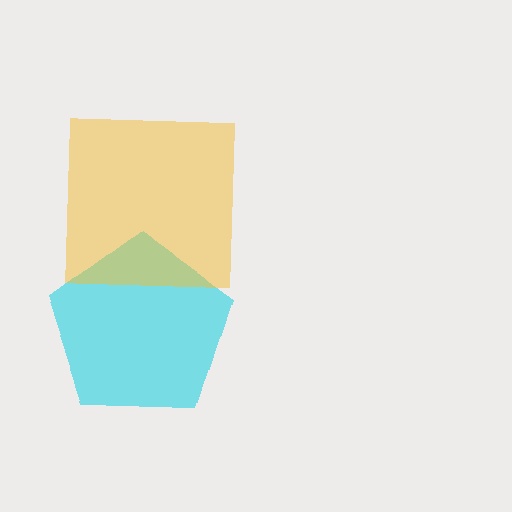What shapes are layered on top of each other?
The layered shapes are: a cyan pentagon, a yellow square.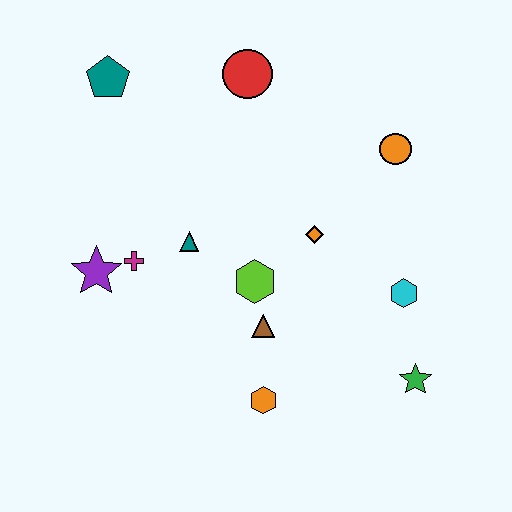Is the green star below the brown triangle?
Yes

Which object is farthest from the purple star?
The green star is farthest from the purple star.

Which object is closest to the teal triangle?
The magenta cross is closest to the teal triangle.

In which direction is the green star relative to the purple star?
The green star is to the right of the purple star.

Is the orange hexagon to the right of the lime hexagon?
Yes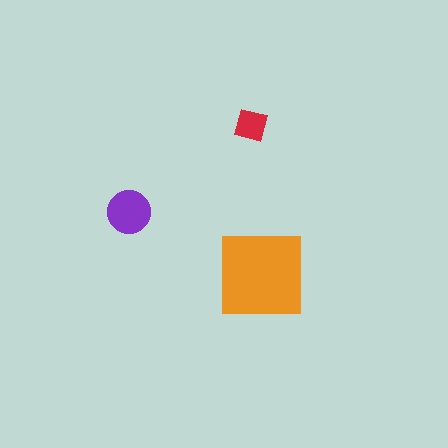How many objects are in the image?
There are 3 objects in the image.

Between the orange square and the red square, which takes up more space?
The orange square.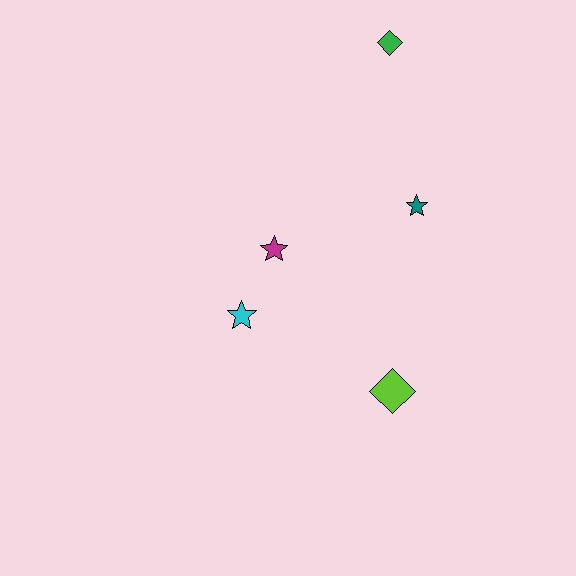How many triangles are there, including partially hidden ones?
There are no triangles.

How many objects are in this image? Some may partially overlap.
There are 5 objects.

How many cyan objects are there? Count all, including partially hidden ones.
There is 1 cyan object.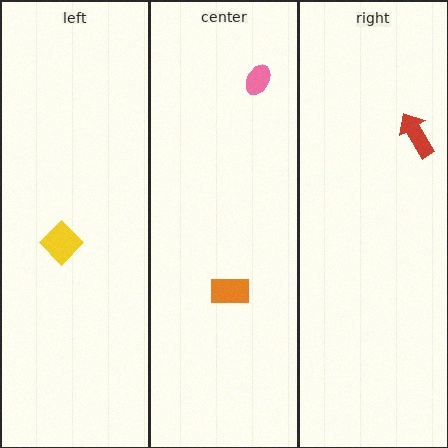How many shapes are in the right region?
1.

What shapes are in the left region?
The yellow diamond.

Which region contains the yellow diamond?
The left region.